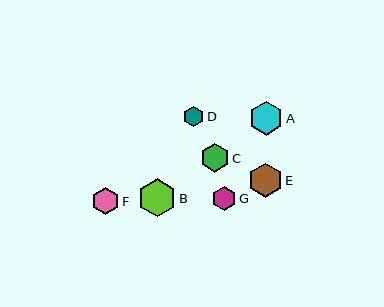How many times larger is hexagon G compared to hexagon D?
Hexagon G is approximately 1.2 times the size of hexagon D.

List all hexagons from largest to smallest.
From largest to smallest: B, E, A, C, F, G, D.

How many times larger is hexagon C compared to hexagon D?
Hexagon C is approximately 1.4 times the size of hexagon D.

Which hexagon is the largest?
Hexagon B is the largest with a size of approximately 38 pixels.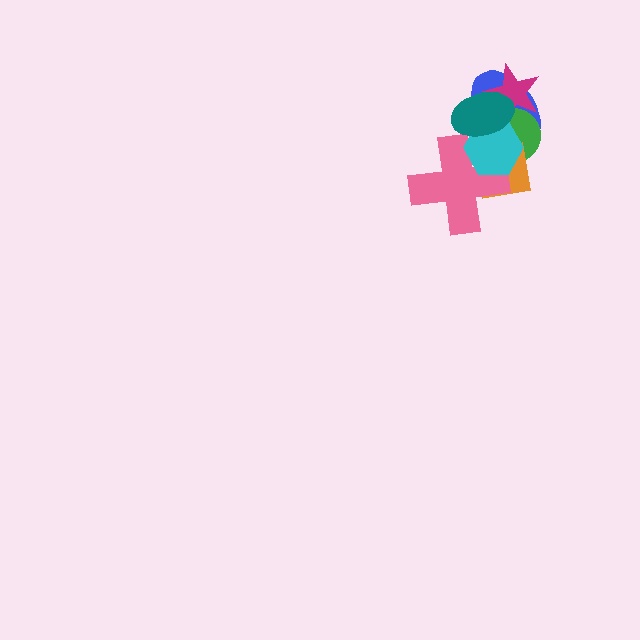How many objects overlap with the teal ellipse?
5 objects overlap with the teal ellipse.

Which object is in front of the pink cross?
The cyan hexagon is in front of the pink cross.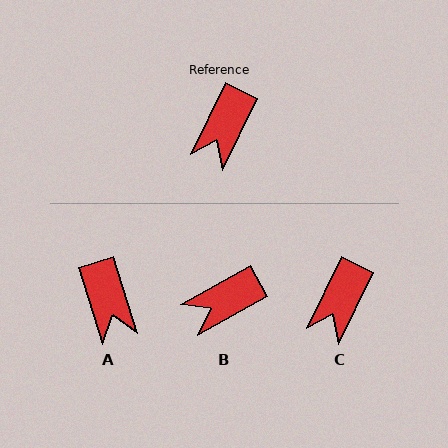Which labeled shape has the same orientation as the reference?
C.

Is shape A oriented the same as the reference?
No, it is off by about 43 degrees.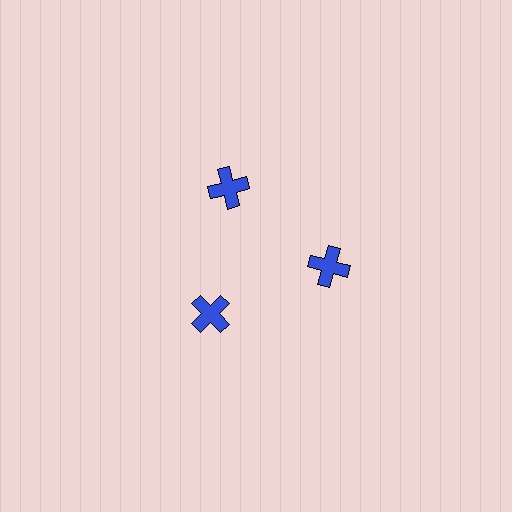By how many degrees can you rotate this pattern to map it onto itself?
The pattern maps onto itself every 120 degrees of rotation.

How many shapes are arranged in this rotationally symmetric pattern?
There are 3 shapes, arranged in 3 groups of 1.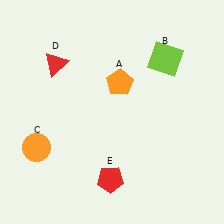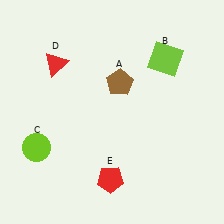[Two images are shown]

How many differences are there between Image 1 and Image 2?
There are 2 differences between the two images.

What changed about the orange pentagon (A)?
In Image 1, A is orange. In Image 2, it changed to brown.